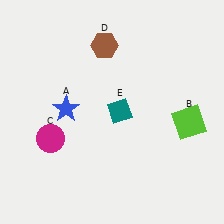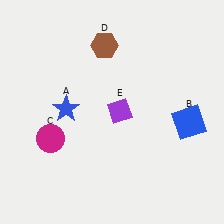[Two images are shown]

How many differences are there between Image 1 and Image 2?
There are 2 differences between the two images.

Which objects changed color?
B changed from lime to blue. E changed from teal to purple.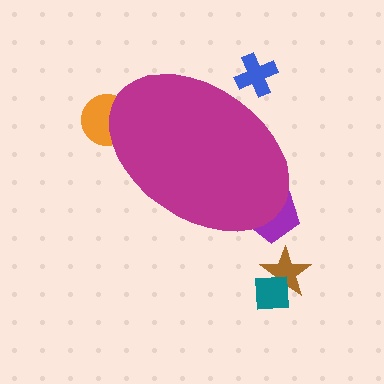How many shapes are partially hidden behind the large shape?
3 shapes are partially hidden.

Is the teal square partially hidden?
No, the teal square is fully visible.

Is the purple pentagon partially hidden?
Yes, the purple pentagon is partially hidden behind the magenta ellipse.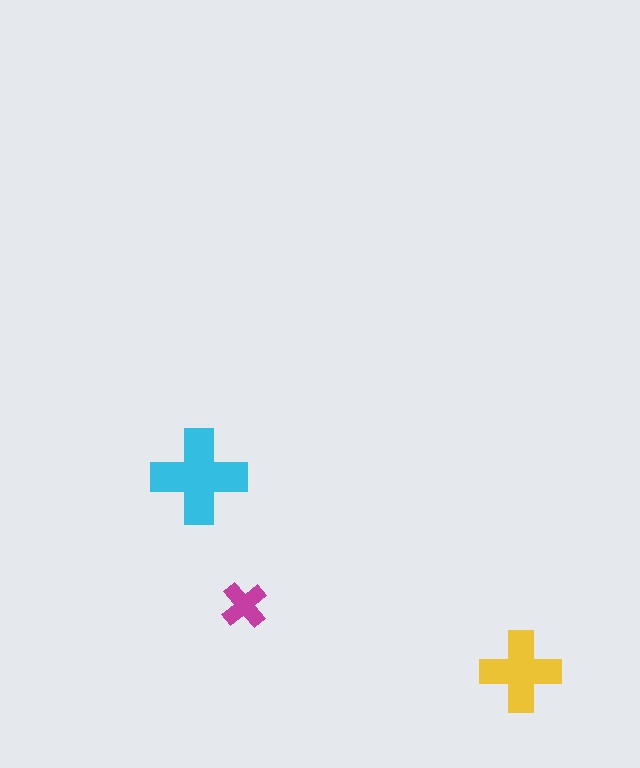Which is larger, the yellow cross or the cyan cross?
The cyan one.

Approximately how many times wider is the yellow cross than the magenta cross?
About 1.5 times wider.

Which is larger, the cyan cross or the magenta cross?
The cyan one.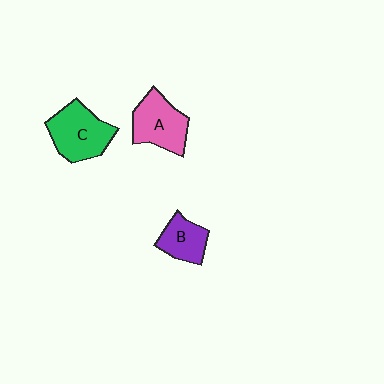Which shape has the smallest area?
Shape B (purple).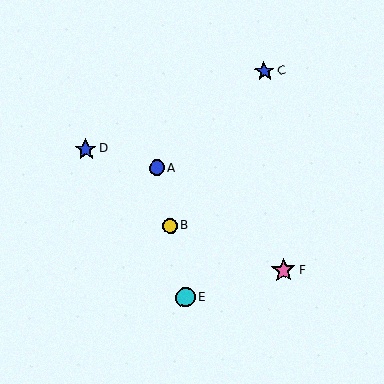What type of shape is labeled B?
Shape B is a yellow circle.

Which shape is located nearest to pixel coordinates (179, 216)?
The yellow circle (labeled B) at (170, 225) is nearest to that location.